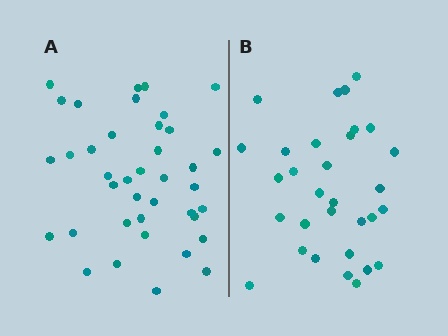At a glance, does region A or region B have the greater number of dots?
Region A (the left region) has more dots.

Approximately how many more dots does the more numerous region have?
Region A has roughly 8 or so more dots than region B.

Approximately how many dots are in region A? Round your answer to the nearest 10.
About 40 dots. (The exact count is 39, which rounds to 40.)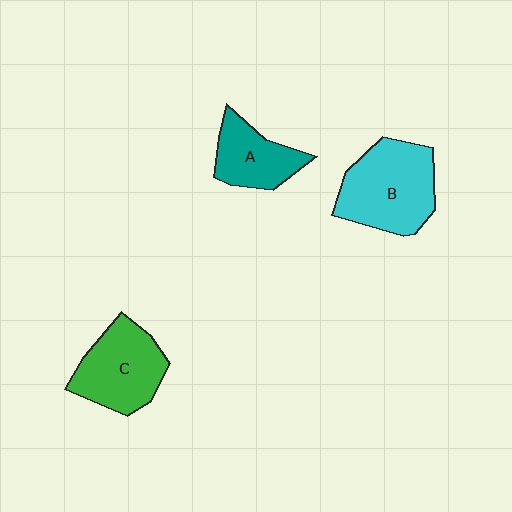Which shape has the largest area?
Shape B (cyan).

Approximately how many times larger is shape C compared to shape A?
Approximately 1.4 times.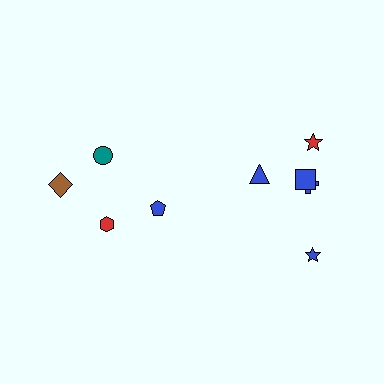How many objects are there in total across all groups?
There are 9 objects.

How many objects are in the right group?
There are 6 objects.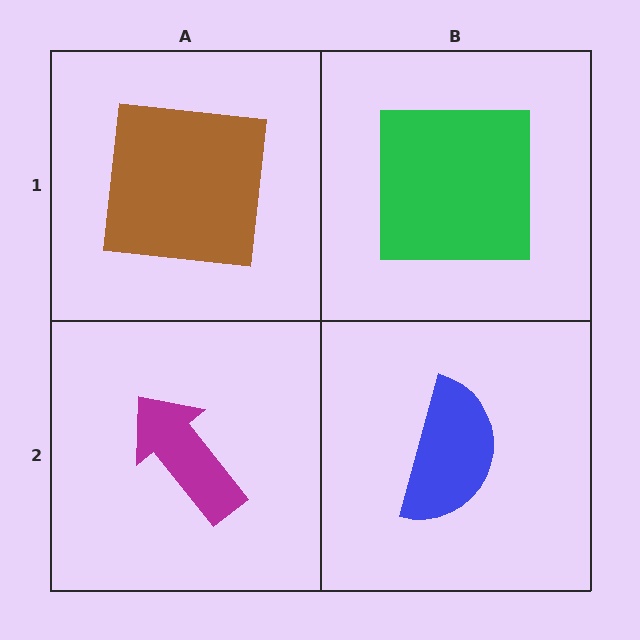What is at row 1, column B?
A green square.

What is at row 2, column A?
A magenta arrow.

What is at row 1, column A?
A brown square.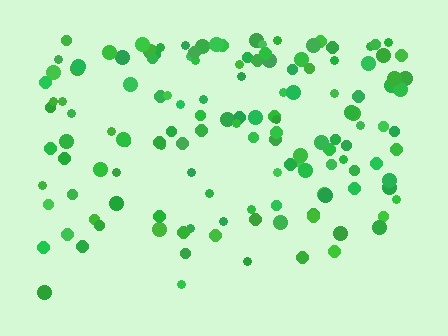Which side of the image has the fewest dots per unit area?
The bottom.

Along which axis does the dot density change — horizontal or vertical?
Vertical.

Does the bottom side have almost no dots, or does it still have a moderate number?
Still a moderate number, just noticeably fewer than the top.